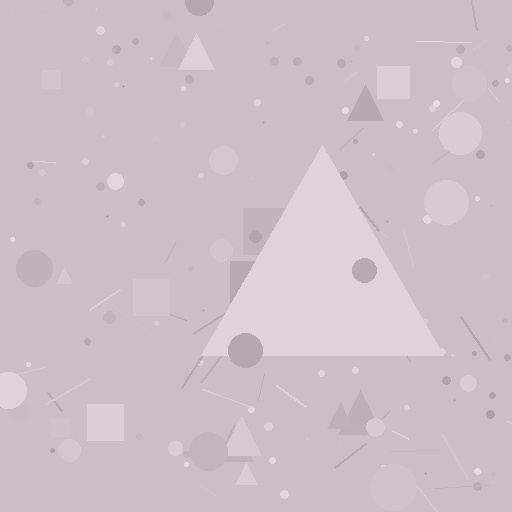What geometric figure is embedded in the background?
A triangle is embedded in the background.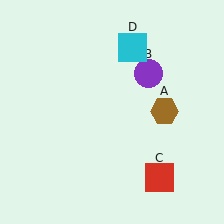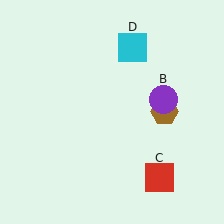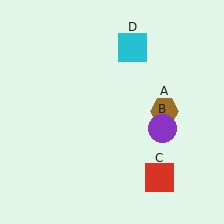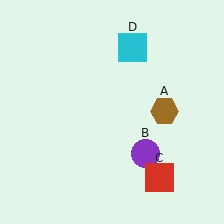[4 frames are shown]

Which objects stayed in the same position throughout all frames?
Brown hexagon (object A) and red square (object C) and cyan square (object D) remained stationary.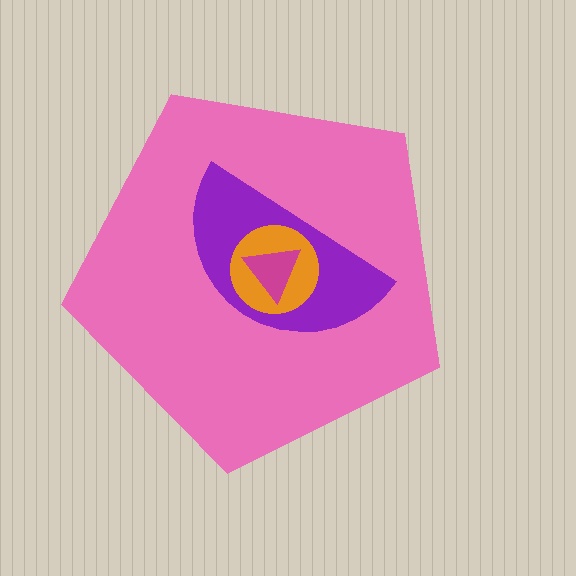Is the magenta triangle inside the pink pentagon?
Yes.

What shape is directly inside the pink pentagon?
The purple semicircle.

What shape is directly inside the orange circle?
The magenta triangle.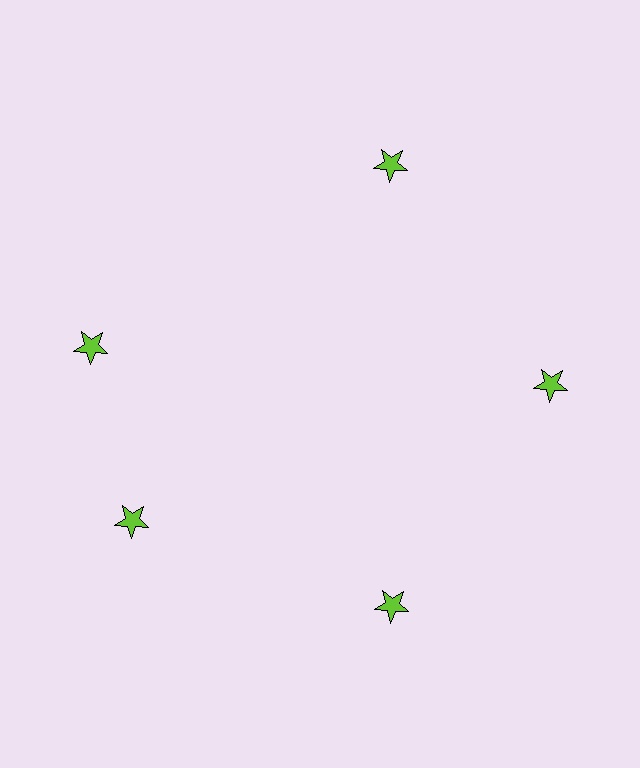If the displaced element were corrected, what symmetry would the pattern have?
It would have 5-fold rotational symmetry — the pattern would map onto itself every 72 degrees.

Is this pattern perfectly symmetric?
No. The 5 lime stars are arranged in a ring, but one element near the 10 o'clock position is rotated out of alignment along the ring, breaking the 5-fold rotational symmetry.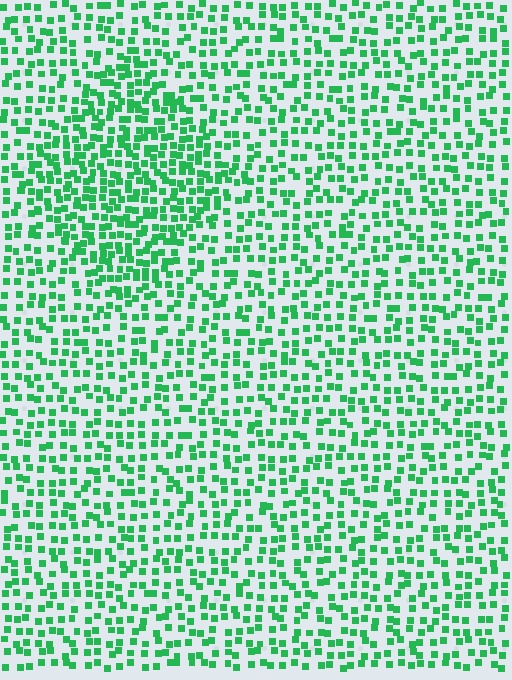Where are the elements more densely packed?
The elements are more densely packed inside the diamond boundary.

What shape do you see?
I see a diamond.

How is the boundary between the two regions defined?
The boundary is defined by a change in element density (approximately 1.7x ratio). All elements are the same color, size, and shape.